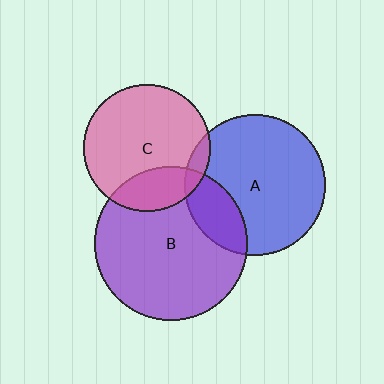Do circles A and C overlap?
Yes.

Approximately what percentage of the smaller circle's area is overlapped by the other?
Approximately 5%.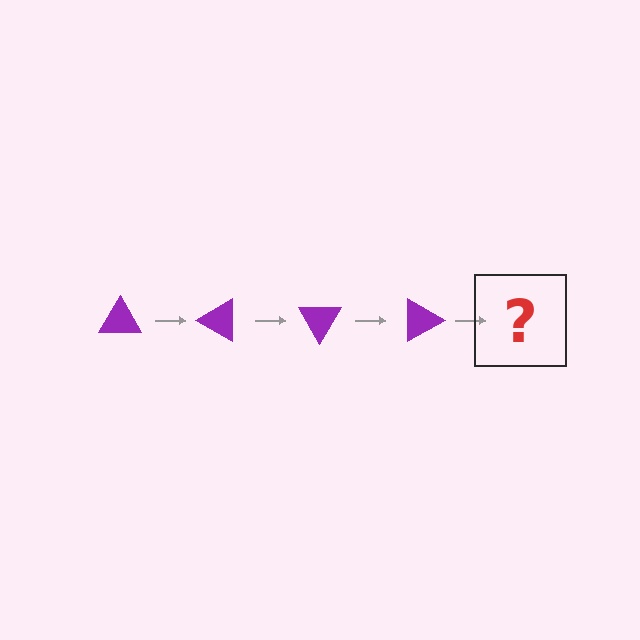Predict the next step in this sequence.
The next step is a purple triangle rotated 120 degrees.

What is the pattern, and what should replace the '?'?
The pattern is that the triangle rotates 30 degrees each step. The '?' should be a purple triangle rotated 120 degrees.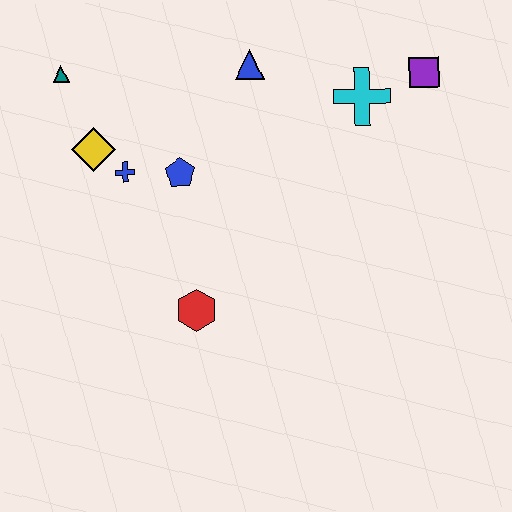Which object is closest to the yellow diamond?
The blue cross is closest to the yellow diamond.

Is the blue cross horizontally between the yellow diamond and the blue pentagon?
Yes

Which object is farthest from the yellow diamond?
The purple square is farthest from the yellow diamond.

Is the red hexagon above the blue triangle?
No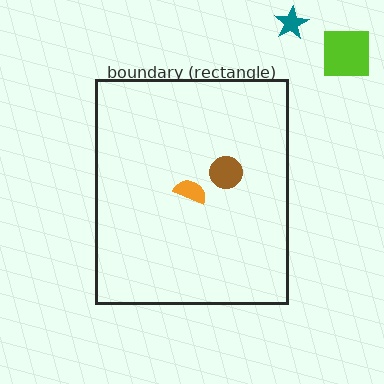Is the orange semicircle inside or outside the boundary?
Inside.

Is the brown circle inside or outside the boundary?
Inside.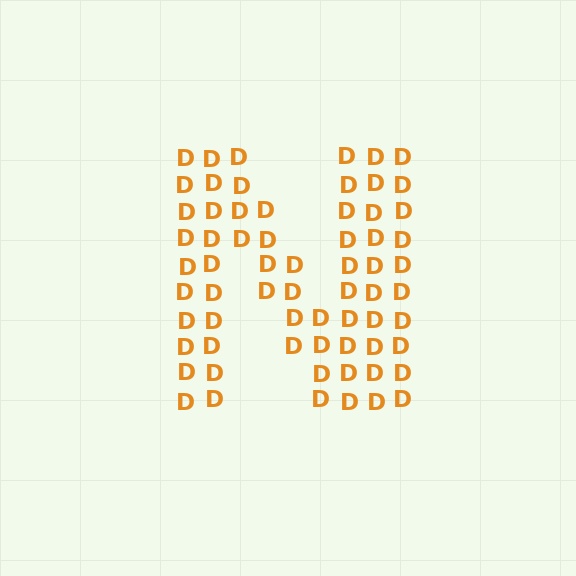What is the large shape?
The large shape is the letter N.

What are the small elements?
The small elements are letter D's.